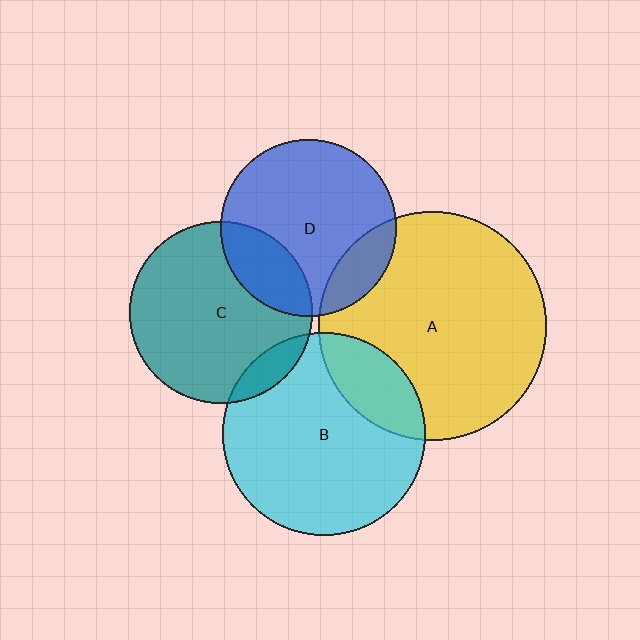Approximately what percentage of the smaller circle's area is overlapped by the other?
Approximately 20%.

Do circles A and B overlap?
Yes.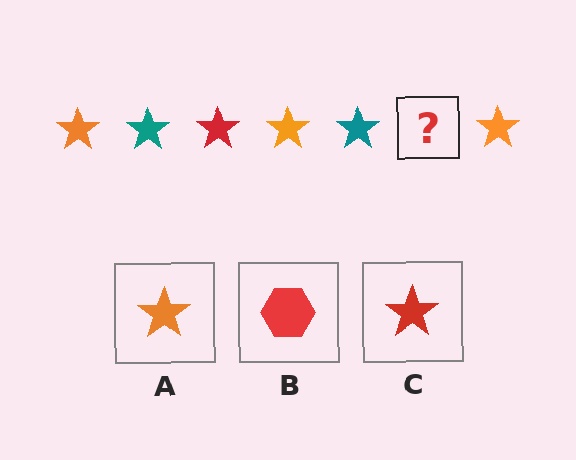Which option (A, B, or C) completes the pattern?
C.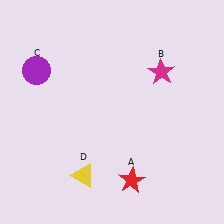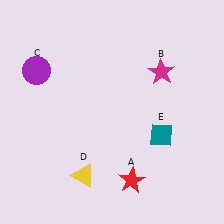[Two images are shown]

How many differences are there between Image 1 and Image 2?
There is 1 difference between the two images.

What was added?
A teal diamond (E) was added in Image 2.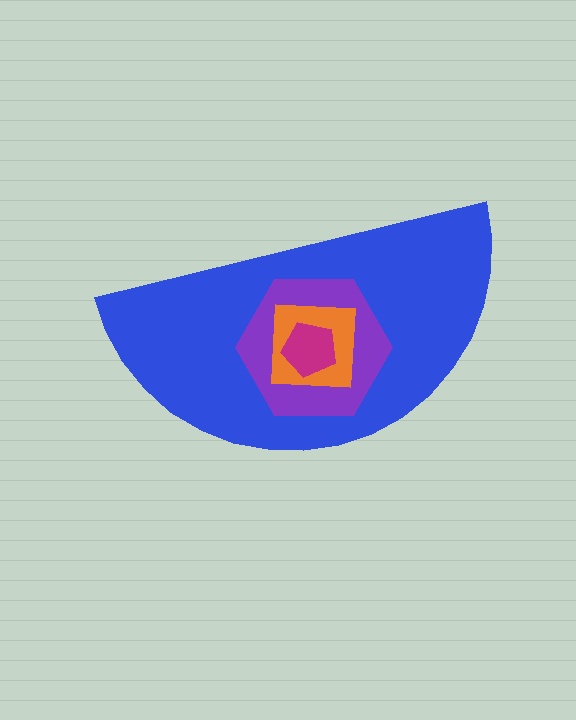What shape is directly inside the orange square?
The magenta pentagon.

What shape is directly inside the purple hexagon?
The orange square.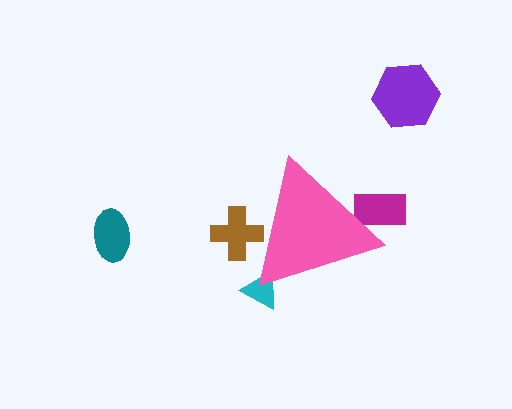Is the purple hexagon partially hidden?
No, the purple hexagon is fully visible.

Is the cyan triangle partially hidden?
Yes, the cyan triangle is partially hidden behind the pink triangle.